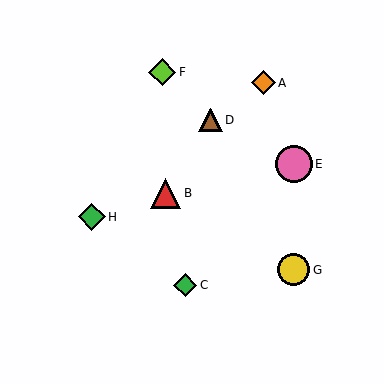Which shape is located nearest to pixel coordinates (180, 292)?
The green diamond (labeled C) at (185, 285) is nearest to that location.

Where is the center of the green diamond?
The center of the green diamond is at (92, 217).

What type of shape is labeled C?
Shape C is a green diamond.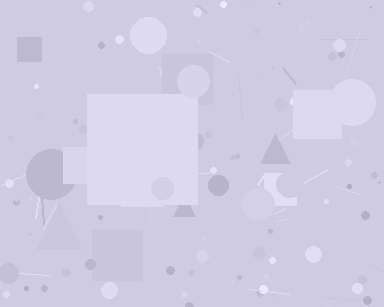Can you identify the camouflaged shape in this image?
The camouflaged shape is a square.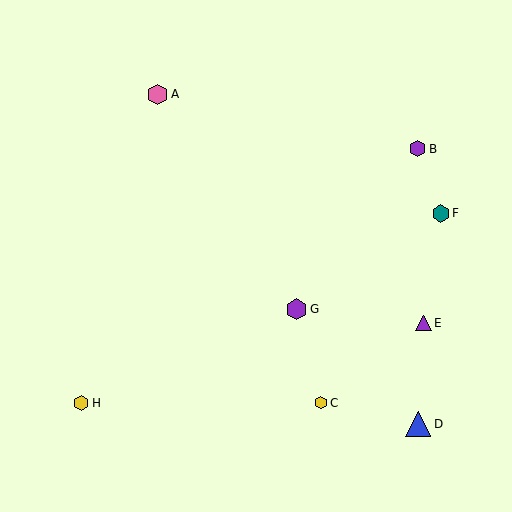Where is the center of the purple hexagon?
The center of the purple hexagon is at (418, 149).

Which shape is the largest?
The blue triangle (labeled D) is the largest.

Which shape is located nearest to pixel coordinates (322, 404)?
The yellow hexagon (labeled C) at (321, 403) is nearest to that location.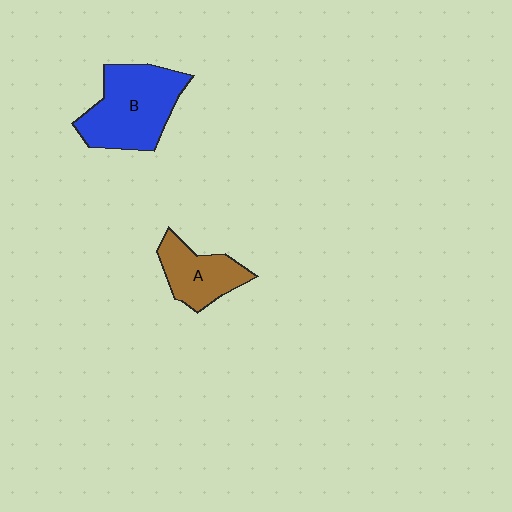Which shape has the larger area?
Shape B (blue).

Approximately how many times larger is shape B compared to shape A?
Approximately 1.6 times.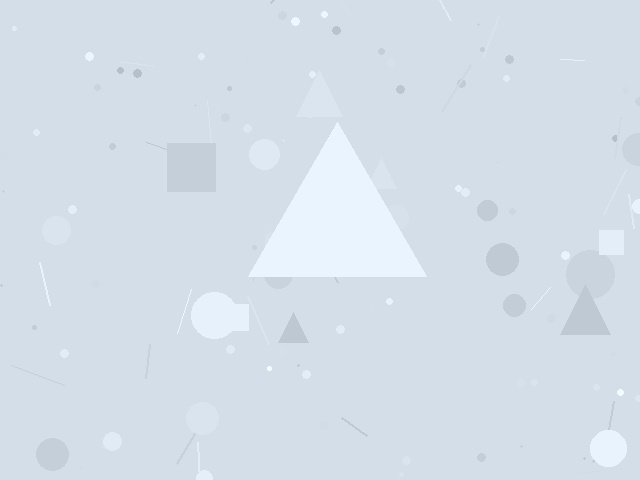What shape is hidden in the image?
A triangle is hidden in the image.